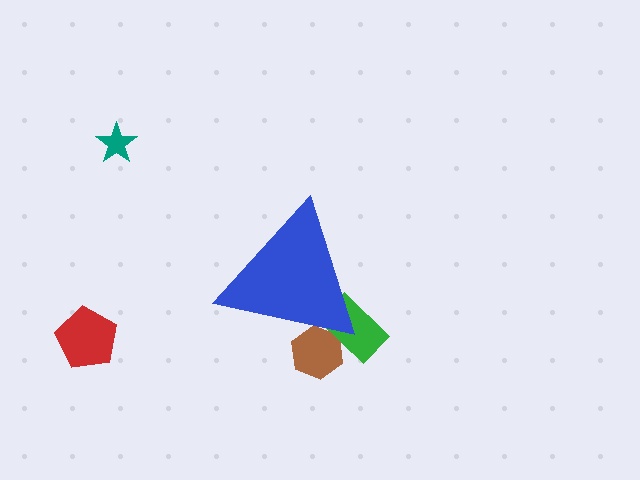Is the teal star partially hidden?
No, the teal star is fully visible.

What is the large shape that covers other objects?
A blue triangle.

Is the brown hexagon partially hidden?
Yes, the brown hexagon is partially hidden behind the blue triangle.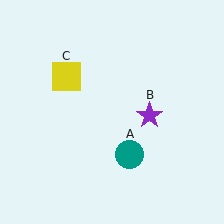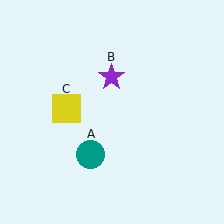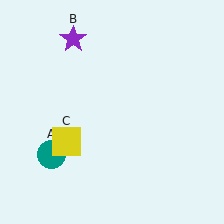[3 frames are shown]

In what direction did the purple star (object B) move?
The purple star (object B) moved up and to the left.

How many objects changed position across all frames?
3 objects changed position: teal circle (object A), purple star (object B), yellow square (object C).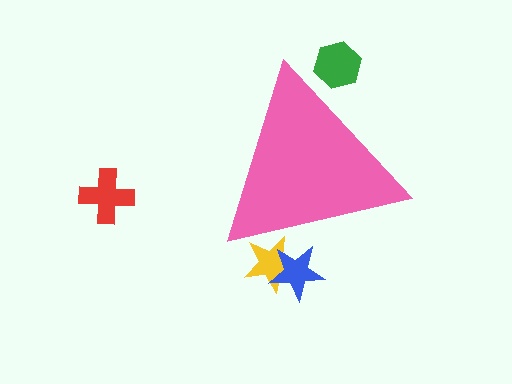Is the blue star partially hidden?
Yes, the blue star is partially hidden behind the pink triangle.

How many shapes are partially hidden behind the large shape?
3 shapes are partially hidden.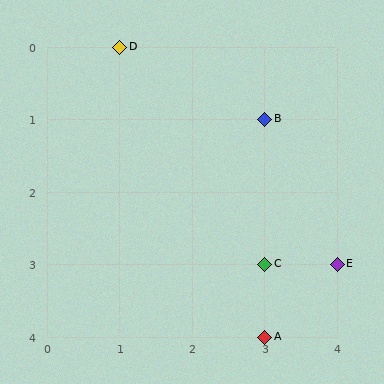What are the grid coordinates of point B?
Point B is at grid coordinates (3, 1).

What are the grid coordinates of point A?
Point A is at grid coordinates (3, 4).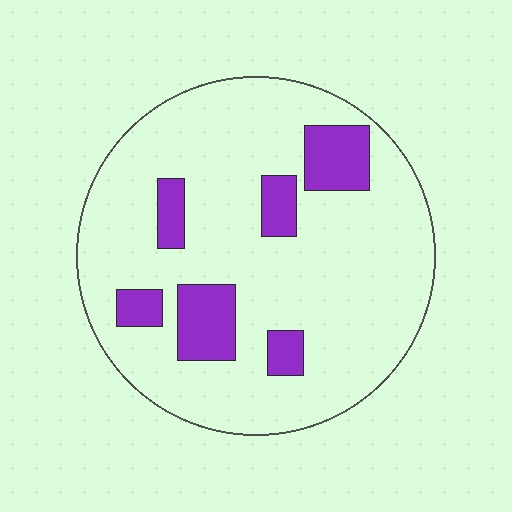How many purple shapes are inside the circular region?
6.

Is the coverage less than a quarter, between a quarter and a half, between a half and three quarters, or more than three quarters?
Less than a quarter.